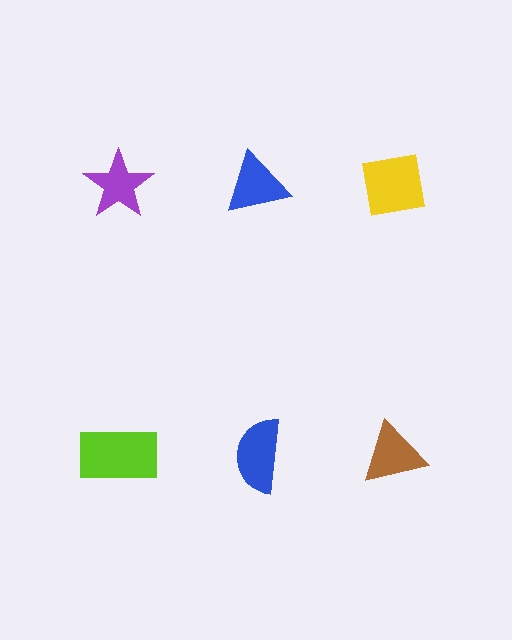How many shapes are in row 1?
3 shapes.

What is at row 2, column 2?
A blue semicircle.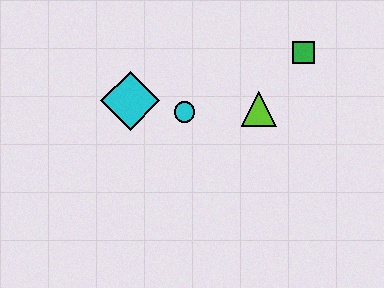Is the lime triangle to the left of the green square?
Yes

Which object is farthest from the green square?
The cyan diamond is farthest from the green square.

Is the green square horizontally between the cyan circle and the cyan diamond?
No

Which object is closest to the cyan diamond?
The cyan circle is closest to the cyan diamond.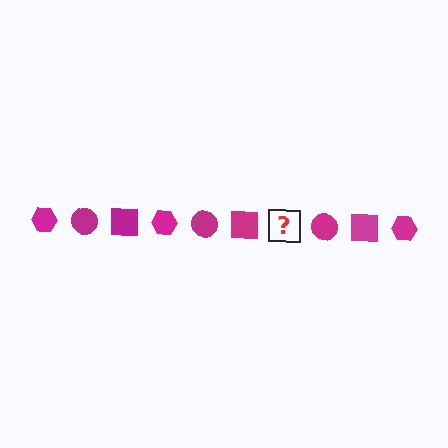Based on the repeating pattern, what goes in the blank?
The blank should be a magenta hexagon.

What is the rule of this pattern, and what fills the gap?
The rule is that the pattern cycles through hexagon, circle, square shapes in magenta. The gap should be filled with a magenta hexagon.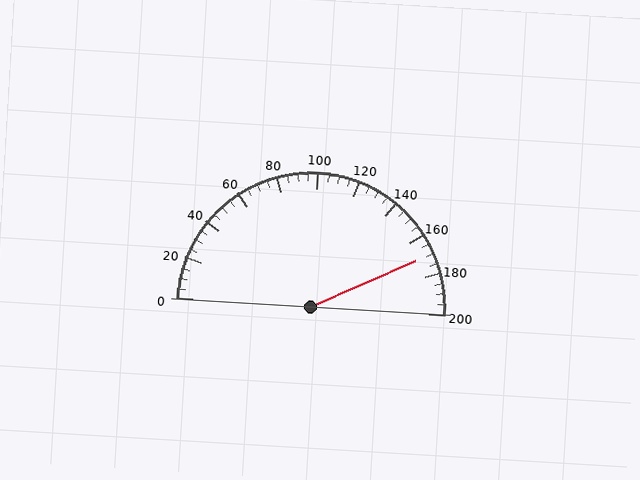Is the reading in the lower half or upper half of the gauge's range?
The reading is in the upper half of the range (0 to 200).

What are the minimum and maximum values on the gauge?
The gauge ranges from 0 to 200.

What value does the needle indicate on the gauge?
The needle indicates approximately 170.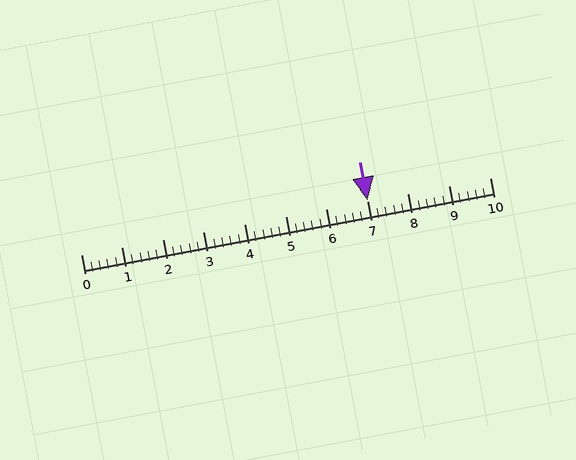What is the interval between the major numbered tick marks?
The major tick marks are spaced 1 units apart.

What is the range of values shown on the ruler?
The ruler shows values from 0 to 10.